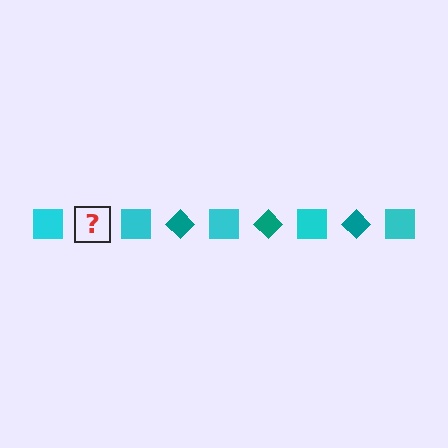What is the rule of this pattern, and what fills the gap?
The rule is that the pattern alternates between cyan square and teal diamond. The gap should be filled with a teal diamond.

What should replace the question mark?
The question mark should be replaced with a teal diamond.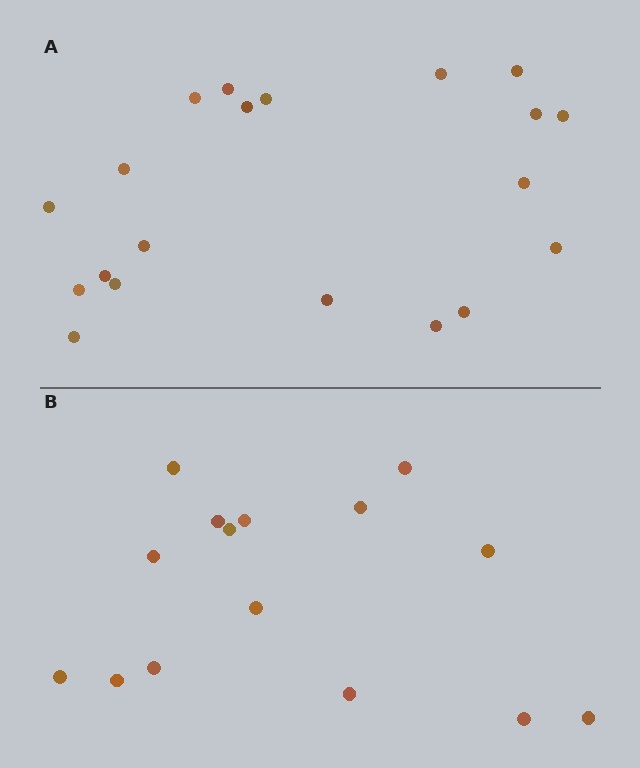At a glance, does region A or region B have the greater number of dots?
Region A (the top region) has more dots.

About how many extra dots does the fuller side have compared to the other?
Region A has about 5 more dots than region B.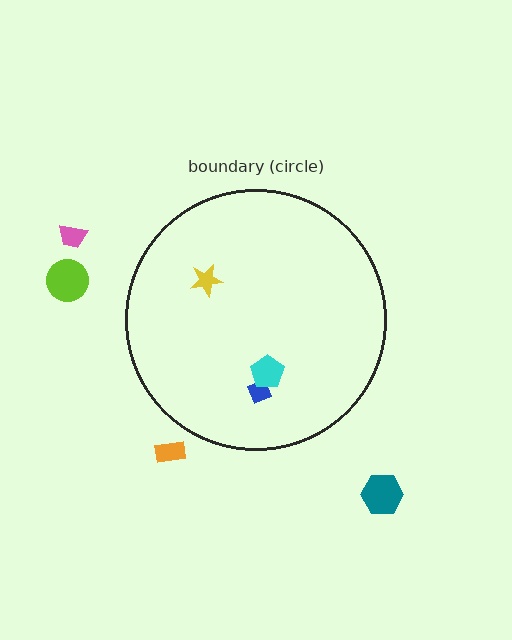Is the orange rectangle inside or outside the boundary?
Outside.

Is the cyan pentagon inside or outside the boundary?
Inside.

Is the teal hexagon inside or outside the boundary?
Outside.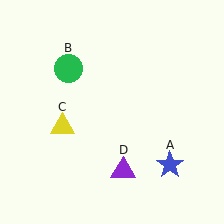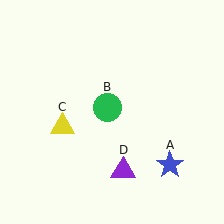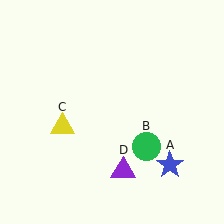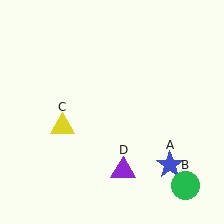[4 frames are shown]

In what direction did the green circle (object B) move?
The green circle (object B) moved down and to the right.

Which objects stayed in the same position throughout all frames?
Blue star (object A) and yellow triangle (object C) and purple triangle (object D) remained stationary.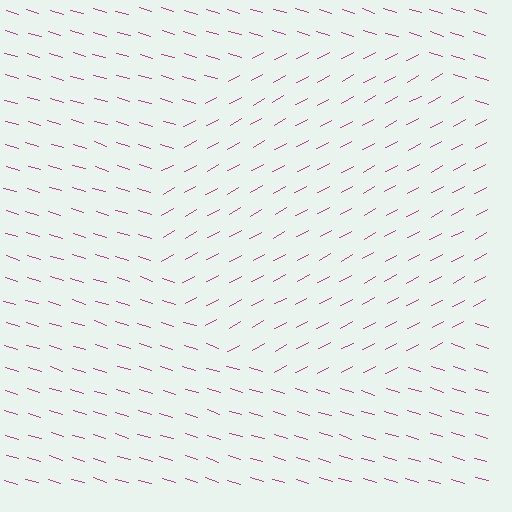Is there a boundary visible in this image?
Yes, there is a texture boundary formed by a change in line orientation.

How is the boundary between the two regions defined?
The boundary is defined purely by a change in line orientation (approximately 45 degrees difference). All lines are the same color and thickness.